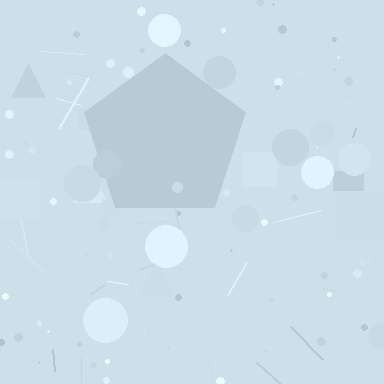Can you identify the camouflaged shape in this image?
The camouflaged shape is a pentagon.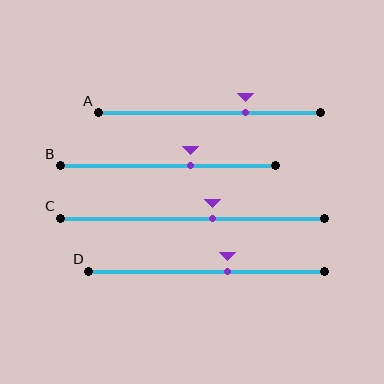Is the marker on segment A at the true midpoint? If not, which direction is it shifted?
No, the marker on segment A is shifted to the right by about 16% of the segment length.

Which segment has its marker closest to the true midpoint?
Segment C has its marker closest to the true midpoint.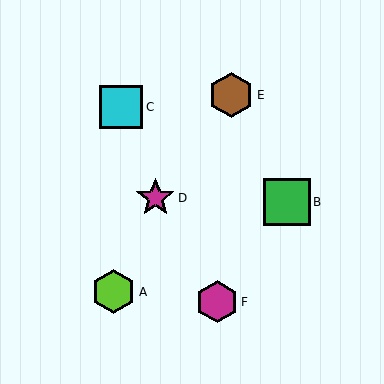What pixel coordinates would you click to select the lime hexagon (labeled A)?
Click at (114, 292) to select the lime hexagon A.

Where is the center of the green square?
The center of the green square is at (287, 202).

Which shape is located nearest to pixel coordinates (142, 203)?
The magenta star (labeled D) at (155, 198) is nearest to that location.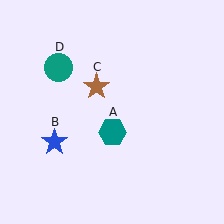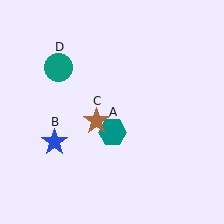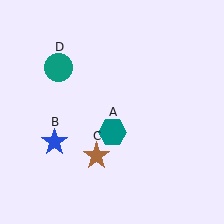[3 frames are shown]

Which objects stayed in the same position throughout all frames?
Teal hexagon (object A) and blue star (object B) and teal circle (object D) remained stationary.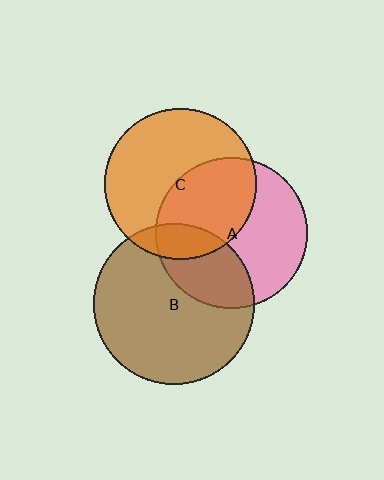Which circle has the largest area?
Circle B (brown).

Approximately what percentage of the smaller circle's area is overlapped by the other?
Approximately 45%.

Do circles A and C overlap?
Yes.